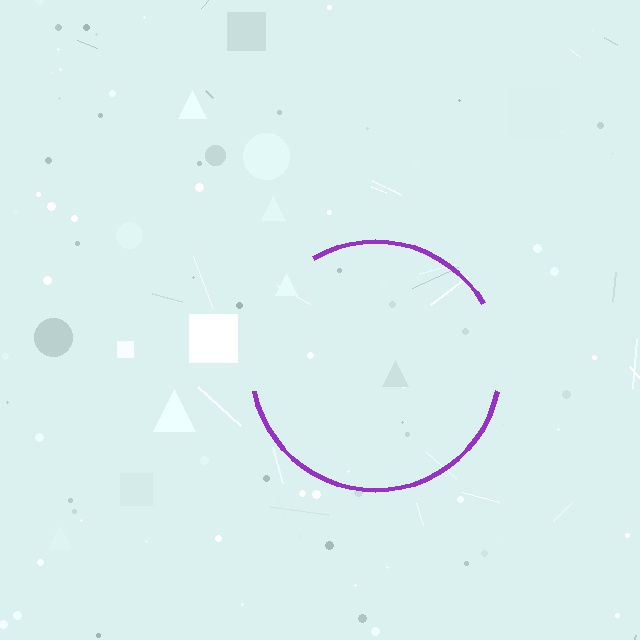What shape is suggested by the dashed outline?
The dashed outline suggests a circle.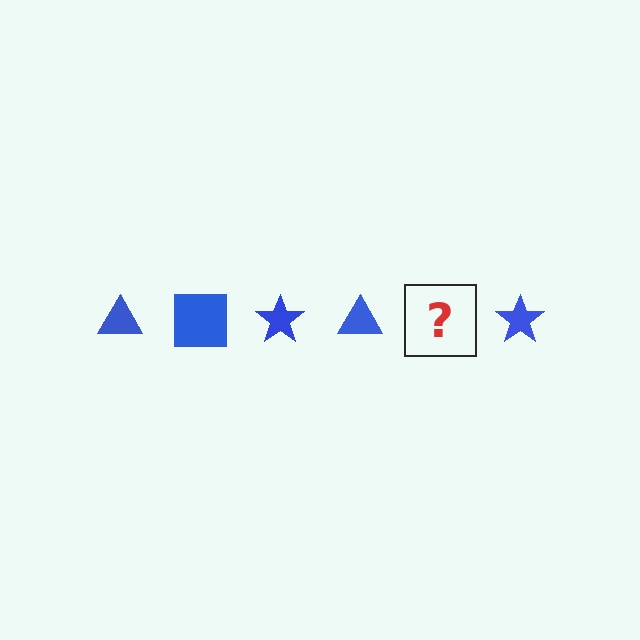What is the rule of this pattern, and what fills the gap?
The rule is that the pattern cycles through triangle, square, star shapes in blue. The gap should be filled with a blue square.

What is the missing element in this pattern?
The missing element is a blue square.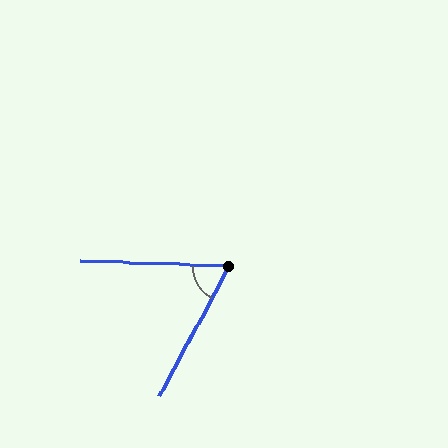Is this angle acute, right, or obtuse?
It is acute.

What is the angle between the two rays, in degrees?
Approximately 64 degrees.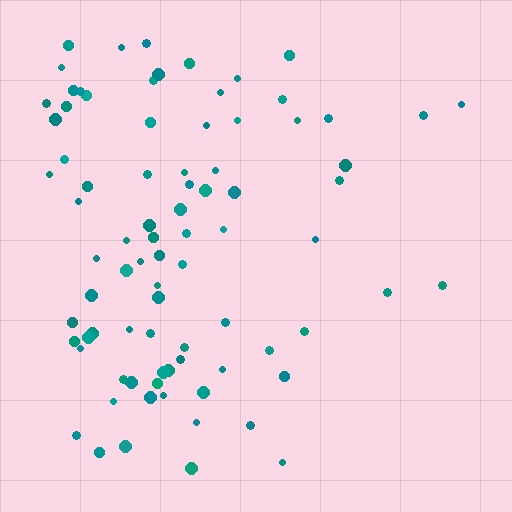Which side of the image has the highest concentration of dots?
The left.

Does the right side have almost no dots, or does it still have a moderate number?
Still a moderate number, just noticeably fewer than the left.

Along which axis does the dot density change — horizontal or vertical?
Horizontal.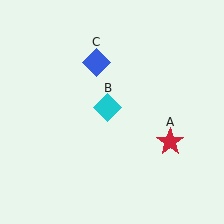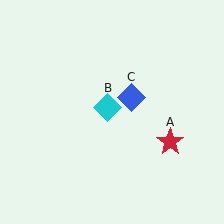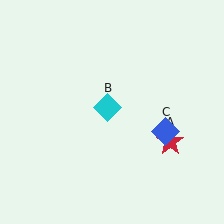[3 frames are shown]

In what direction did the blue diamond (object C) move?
The blue diamond (object C) moved down and to the right.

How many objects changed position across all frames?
1 object changed position: blue diamond (object C).